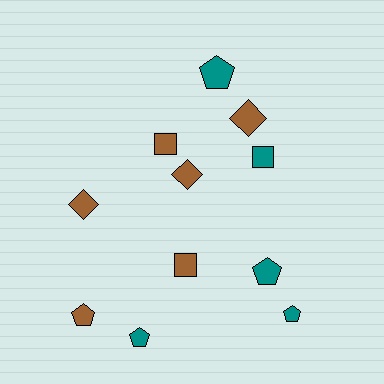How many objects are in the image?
There are 11 objects.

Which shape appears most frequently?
Pentagon, with 5 objects.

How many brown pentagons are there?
There is 1 brown pentagon.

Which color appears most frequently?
Brown, with 6 objects.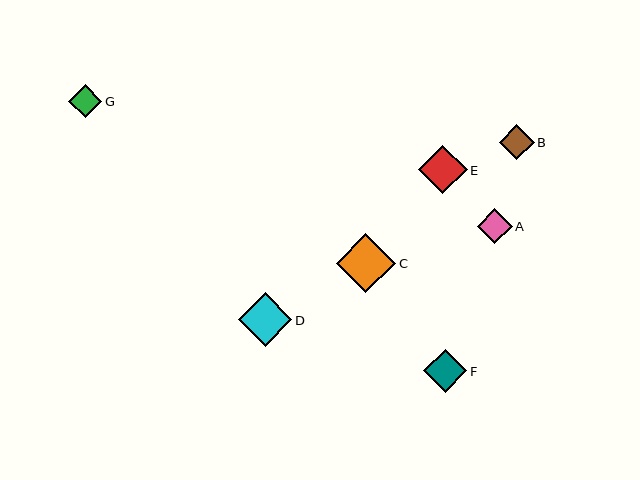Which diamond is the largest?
Diamond C is the largest with a size of approximately 59 pixels.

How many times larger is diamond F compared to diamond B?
Diamond F is approximately 1.2 times the size of diamond B.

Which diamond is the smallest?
Diamond G is the smallest with a size of approximately 33 pixels.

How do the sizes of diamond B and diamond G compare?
Diamond B and diamond G are approximately the same size.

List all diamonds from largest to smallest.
From largest to smallest: C, D, E, F, B, A, G.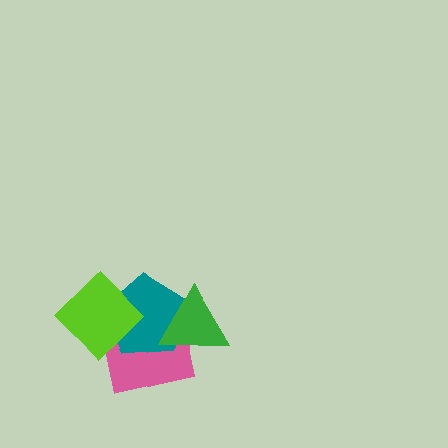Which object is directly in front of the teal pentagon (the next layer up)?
The green triangle is directly in front of the teal pentagon.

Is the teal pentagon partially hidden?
Yes, it is partially covered by another shape.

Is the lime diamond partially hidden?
No, no other shape covers it.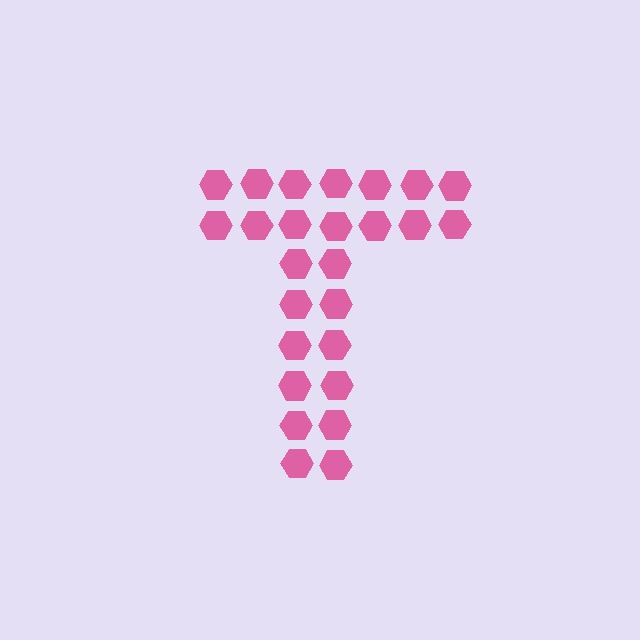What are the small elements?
The small elements are hexagons.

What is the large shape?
The large shape is the letter T.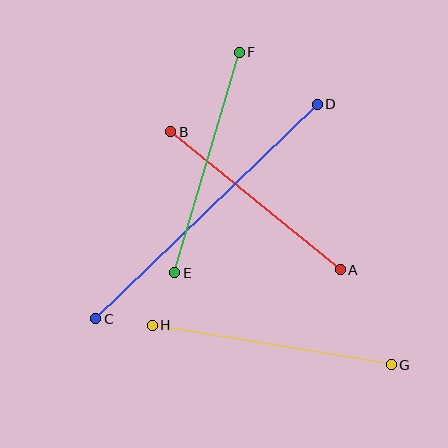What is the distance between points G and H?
The distance is approximately 242 pixels.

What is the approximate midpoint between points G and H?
The midpoint is at approximately (272, 345) pixels.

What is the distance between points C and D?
The distance is approximately 308 pixels.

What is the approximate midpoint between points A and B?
The midpoint is at approximately (256, 201) pixels.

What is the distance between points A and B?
The distance is approximately 218 pixels.